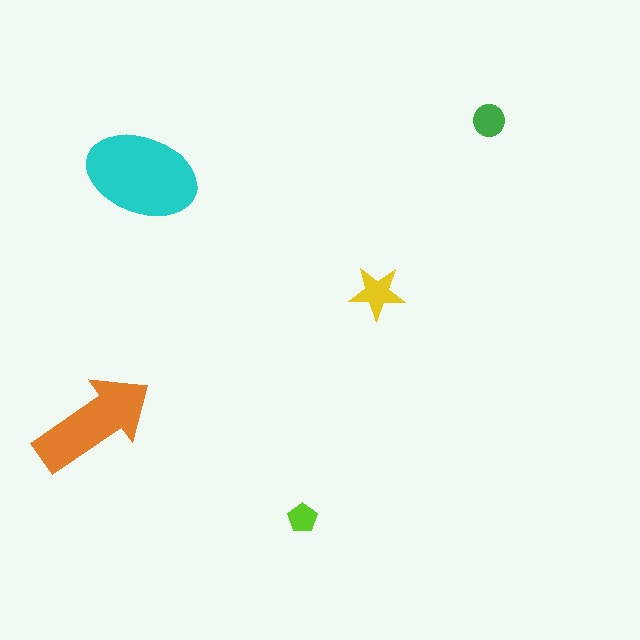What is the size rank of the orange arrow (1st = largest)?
2nd.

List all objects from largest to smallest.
The cyan ellipse, the orange arrow, the yellow star, the green circle, the lime pentagon.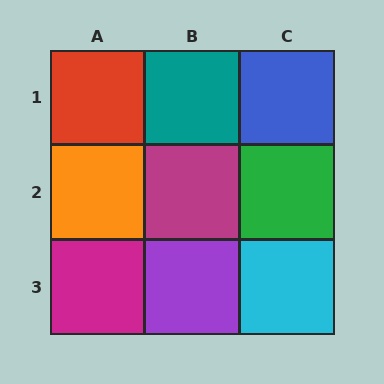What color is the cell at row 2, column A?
Orange.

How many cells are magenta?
2 cells are magenta.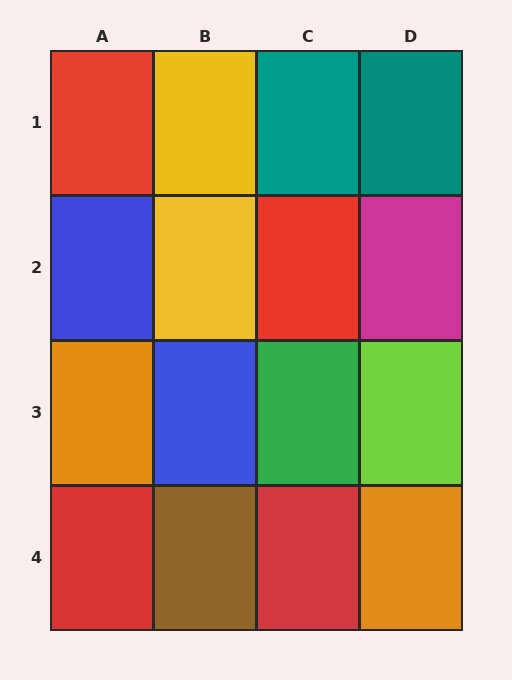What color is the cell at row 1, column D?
Teal.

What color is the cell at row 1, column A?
Red.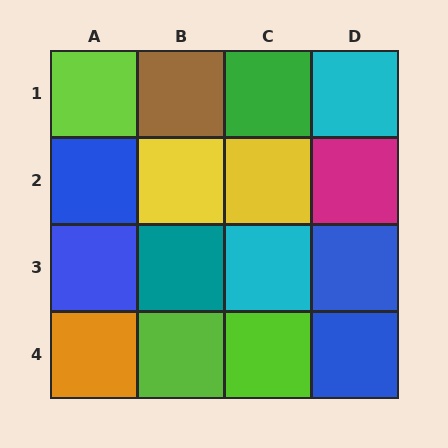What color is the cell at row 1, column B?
Brown.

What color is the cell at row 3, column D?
Blue.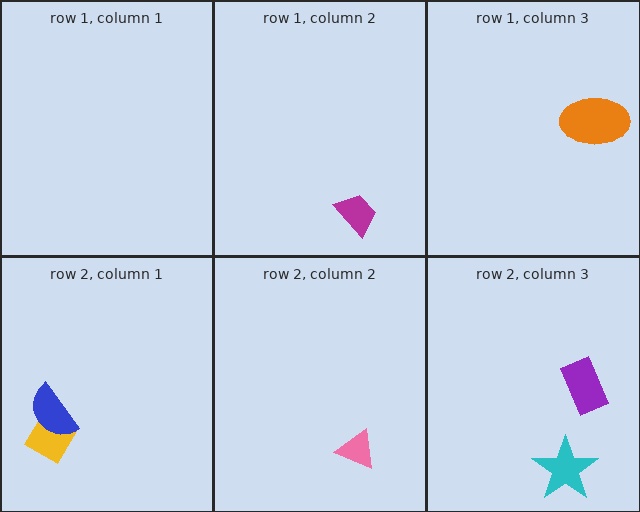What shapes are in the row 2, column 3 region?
The cyan star, the purple rectangle.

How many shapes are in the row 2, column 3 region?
2.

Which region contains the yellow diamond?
The row 2, column 1 region.